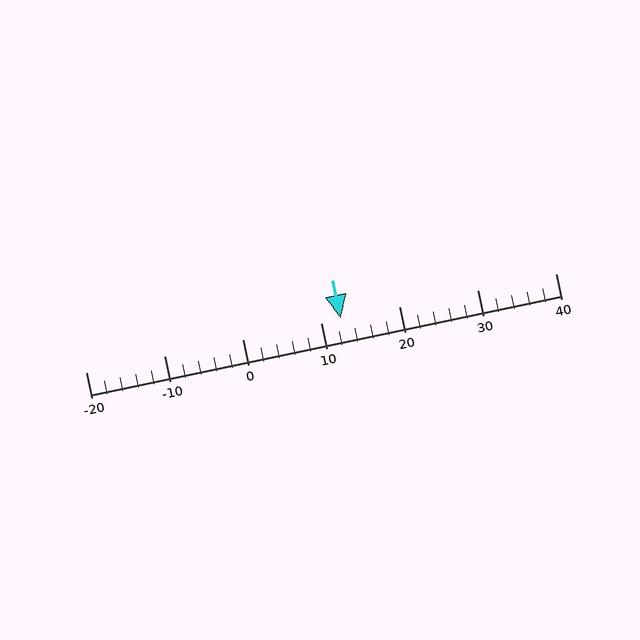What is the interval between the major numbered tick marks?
The major tick marks are spaced 10 units apart.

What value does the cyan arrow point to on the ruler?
The cyan arrow points to approximately 12.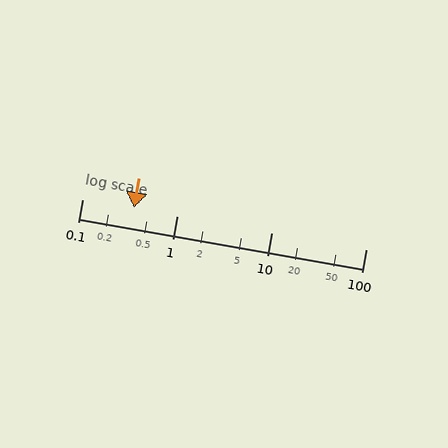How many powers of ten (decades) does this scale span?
The scale spans 3 decades, from 0.1 to 100.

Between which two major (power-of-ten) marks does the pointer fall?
The pointer is between 0.1 and 1.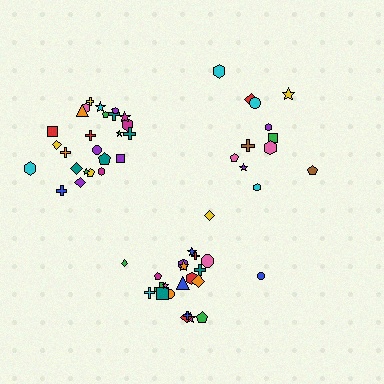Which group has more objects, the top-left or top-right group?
The top-left group.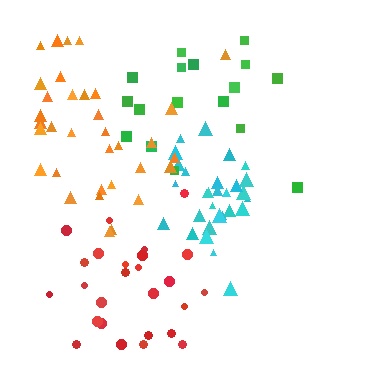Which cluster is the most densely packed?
Cyan.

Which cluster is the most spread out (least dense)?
Green.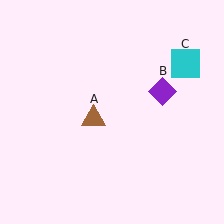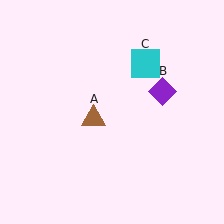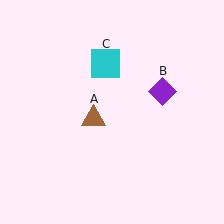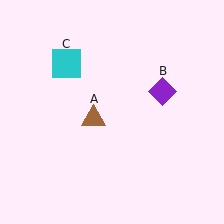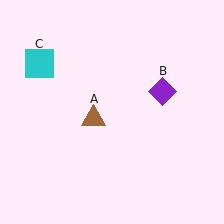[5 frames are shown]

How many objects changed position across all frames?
1 object changed position: cyan square (object C).